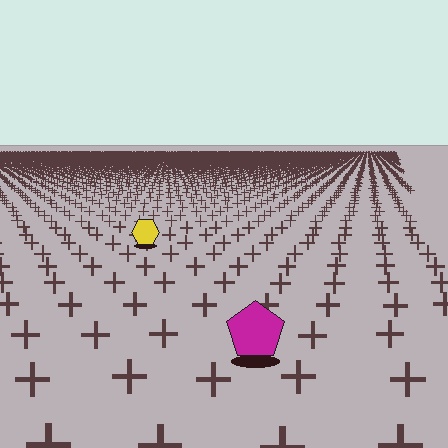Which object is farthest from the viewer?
The yellow hexagon is farthest from the viewer. It appears smaller and the ground texture around it is denser.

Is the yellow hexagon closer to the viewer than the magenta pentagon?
No. The magenta pentagon is closer — you can tell from the texture gradient: the ground texture is coarser near it.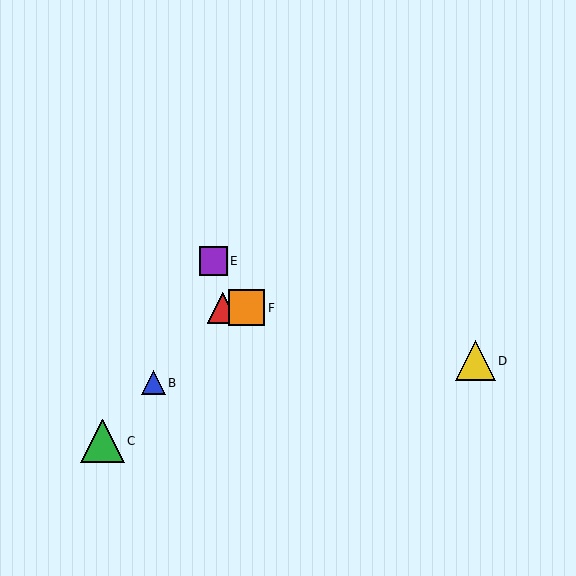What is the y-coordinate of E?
Object E is at y≈261.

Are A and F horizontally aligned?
Yes, both are at y≈308.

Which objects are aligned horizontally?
Objects A, F are aligned horizontally.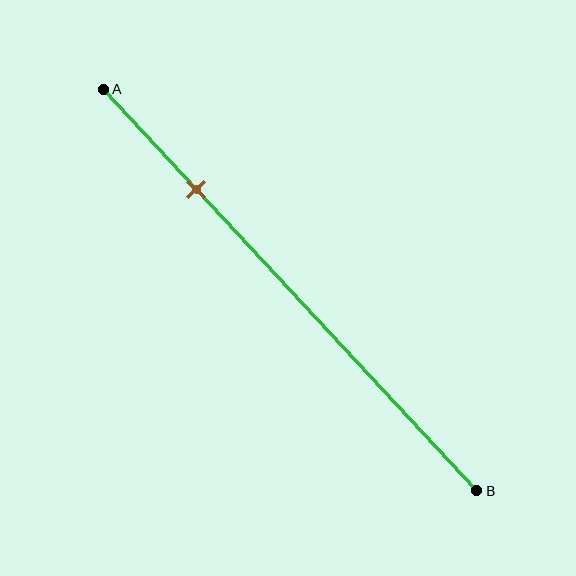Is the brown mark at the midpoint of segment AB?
No, the mark is at about 25% from A, not at the 50% midpoint.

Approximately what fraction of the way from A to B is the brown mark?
The brown mark is approximately 25% of the way from A to B.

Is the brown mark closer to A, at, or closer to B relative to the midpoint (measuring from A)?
The brown mark is closer to point A than the midpoint of segment AB.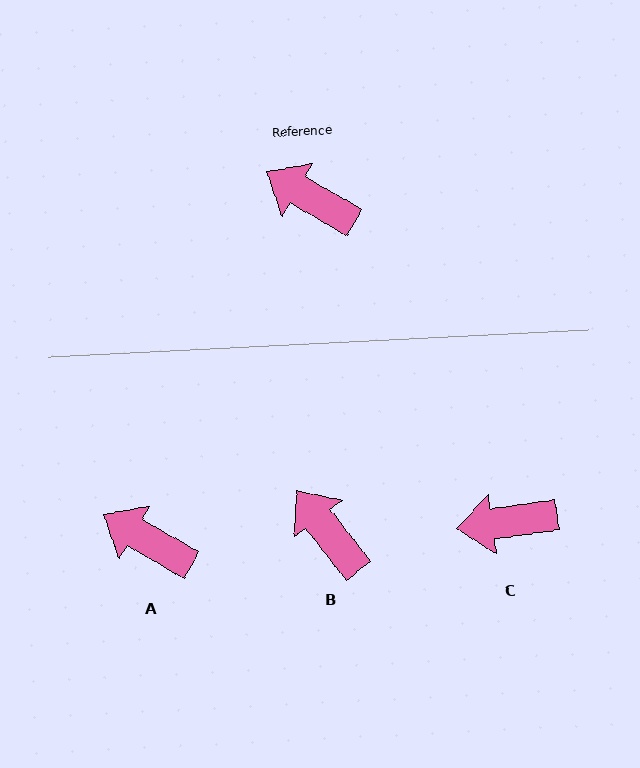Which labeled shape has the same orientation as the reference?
A.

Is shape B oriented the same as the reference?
No, it is off by about 23 degrees.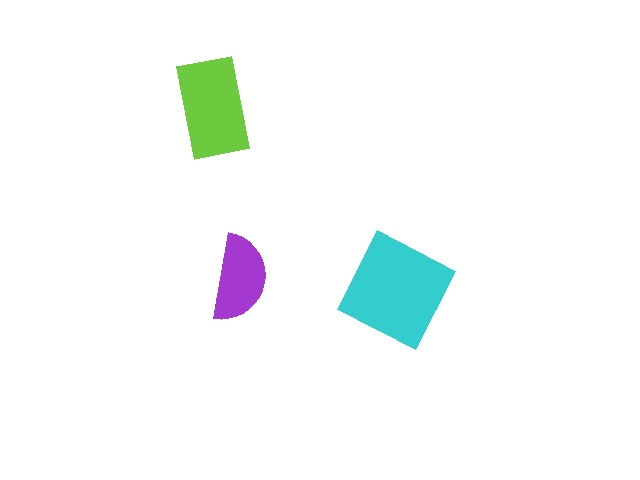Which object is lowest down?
The cyan diamond is bottommost.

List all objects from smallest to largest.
The purple semicircle, the lime rectangle, the cyan diamond.